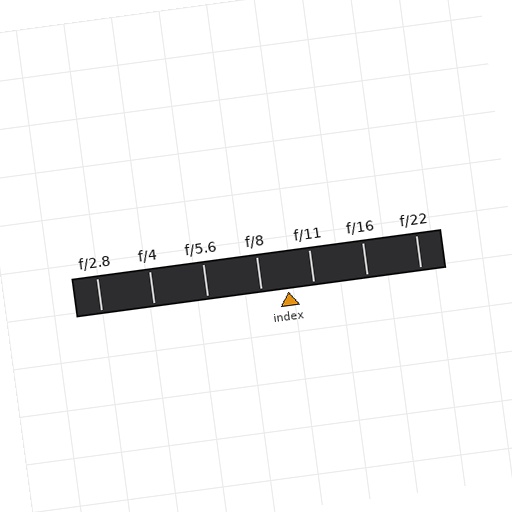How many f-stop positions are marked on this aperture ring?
There are 7 f-stop positions marked.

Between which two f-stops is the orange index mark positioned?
The index mark is between f/8 and f/11.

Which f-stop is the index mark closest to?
The index mark is closest to f/11.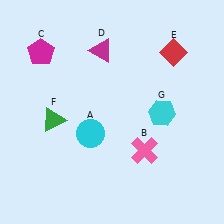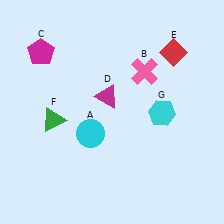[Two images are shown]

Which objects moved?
The objects that moved are: the pink cross (B), the magenta triangle (D).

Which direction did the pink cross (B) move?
The pink cross (B) moved up.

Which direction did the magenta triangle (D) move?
The magenta triangle (D) moved down.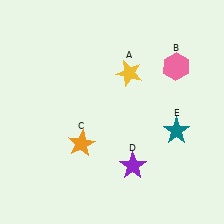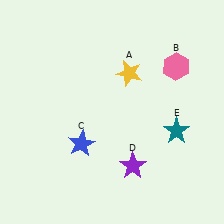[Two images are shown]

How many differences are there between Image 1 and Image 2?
There is 1 difference between the two images.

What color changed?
The star (C) changed from orange in Image 1 to blue in Image 2.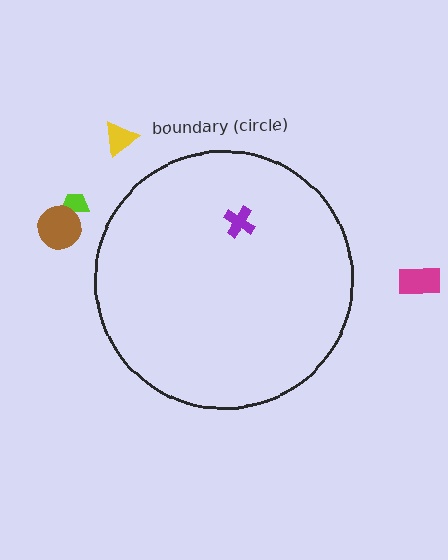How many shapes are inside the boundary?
1 inside, 4 outside.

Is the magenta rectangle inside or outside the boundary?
Outside.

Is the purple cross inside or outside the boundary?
Inside.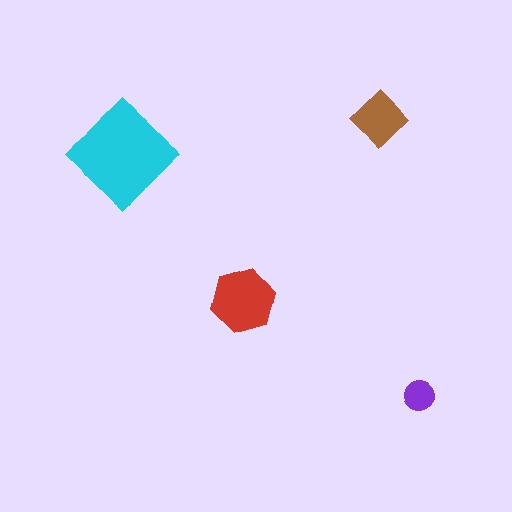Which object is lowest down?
The purple circle is bottommost.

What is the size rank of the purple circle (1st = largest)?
4th.